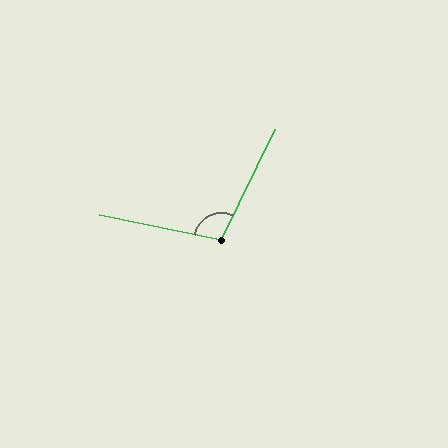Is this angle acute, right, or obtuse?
It is obtuse.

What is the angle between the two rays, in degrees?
Approximately 104 degrees.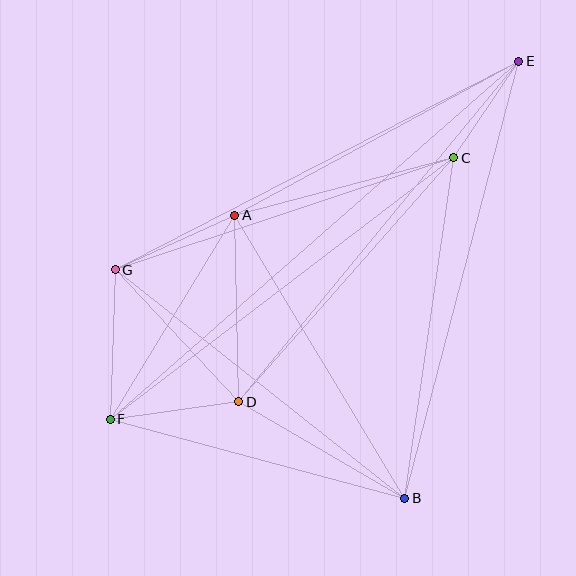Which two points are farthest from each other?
Points E and F are farthest from each other.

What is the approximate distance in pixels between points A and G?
The distance between A and G is approximately 131 pixels.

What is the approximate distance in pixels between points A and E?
The distance between A and E is approximately 323 pixels.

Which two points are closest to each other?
Points C and E are closest to each other.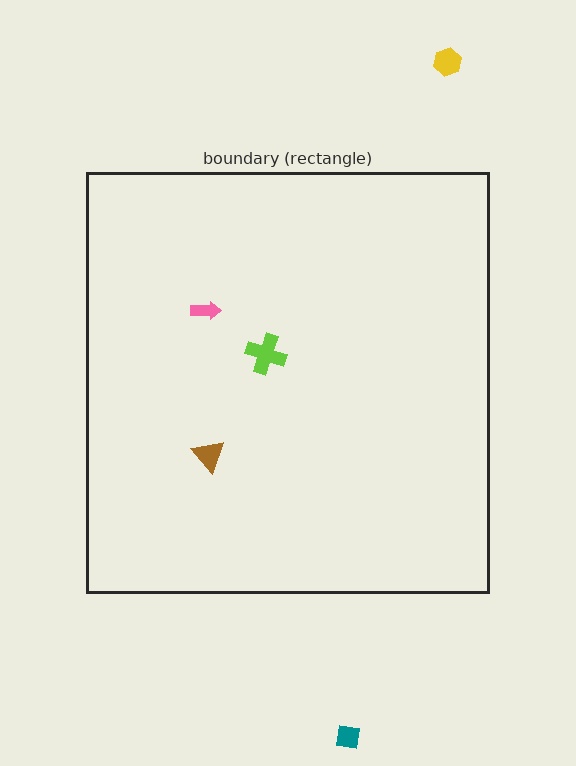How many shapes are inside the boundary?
3 inside, 2 outside.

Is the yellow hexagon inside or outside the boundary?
Outside.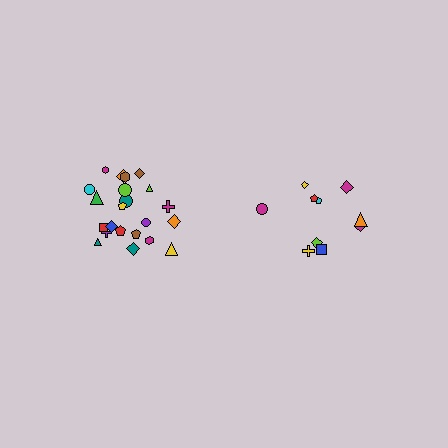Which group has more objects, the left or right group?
The left group.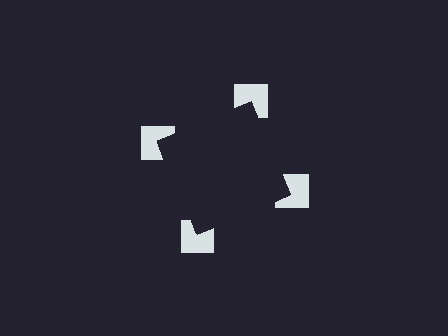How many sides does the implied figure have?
4 sides.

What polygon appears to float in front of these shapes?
An illusory square — its edges are inferred from the aligned wedge cuts in the notched squares, not physically drawn.